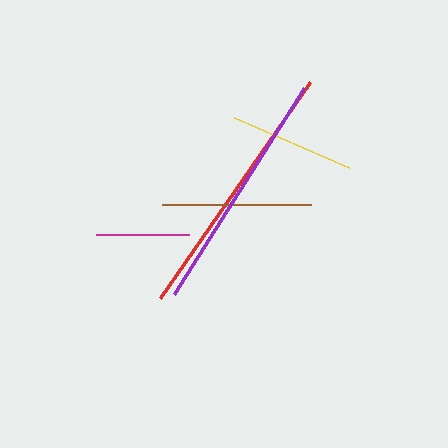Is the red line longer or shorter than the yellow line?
The red line is longer than the yellow line.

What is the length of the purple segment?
The purple segment is approximately 244 pixels long.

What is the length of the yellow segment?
The yellow segment is approximately 126 pixels long.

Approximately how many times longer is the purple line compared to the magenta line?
The purple line is approximately 2.6 times the length of the magenta line.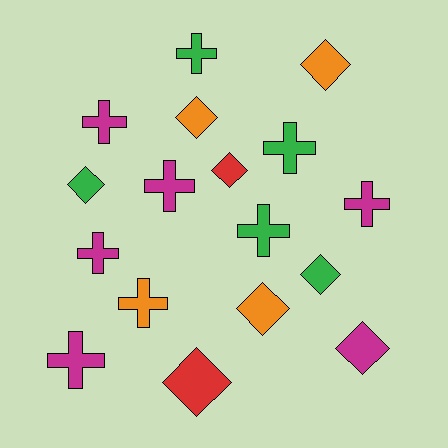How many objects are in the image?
There are 17 objects.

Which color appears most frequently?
Magenta, with 6 objects.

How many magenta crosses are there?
There are 5 magenta crosses.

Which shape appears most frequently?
Cross, with 9 objects.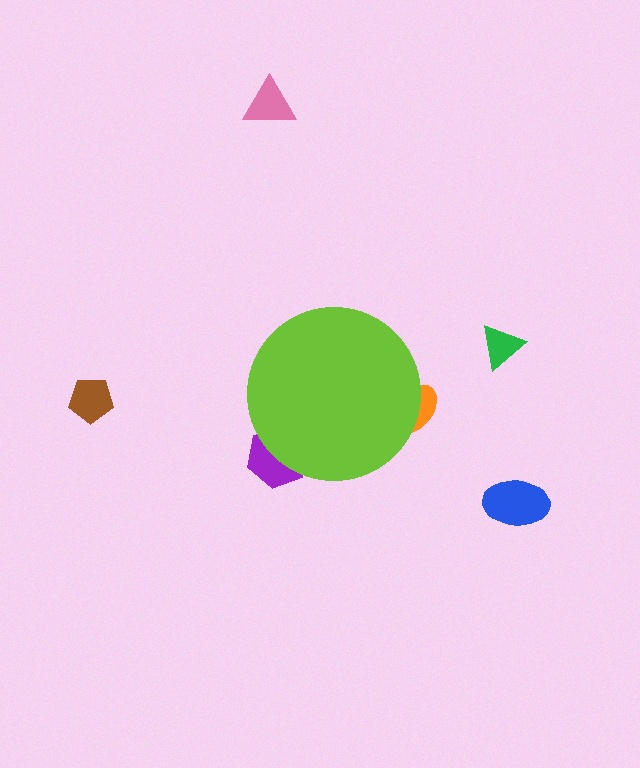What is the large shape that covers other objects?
A lime circle.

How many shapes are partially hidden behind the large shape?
2 shapes are partially hidden.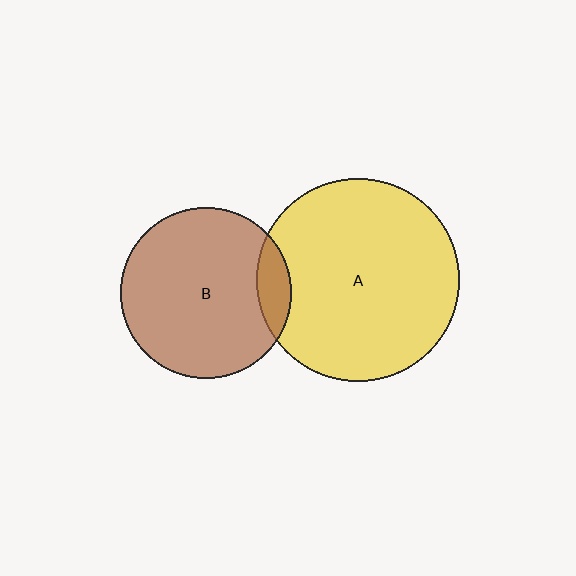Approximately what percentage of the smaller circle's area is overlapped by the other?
Approximately 10%.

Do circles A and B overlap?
Yes.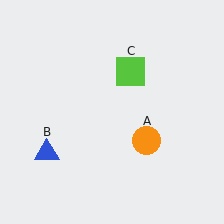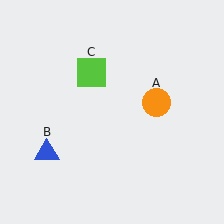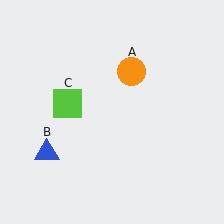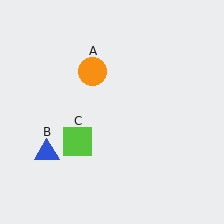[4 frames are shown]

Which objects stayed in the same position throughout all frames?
Blue triangle (object B) remained stationary.